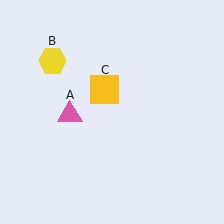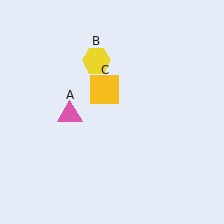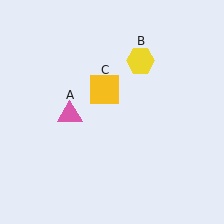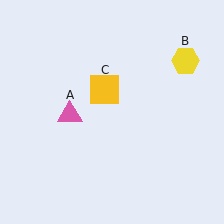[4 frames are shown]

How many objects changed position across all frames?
1 object changed position: yellow hexagon (object B).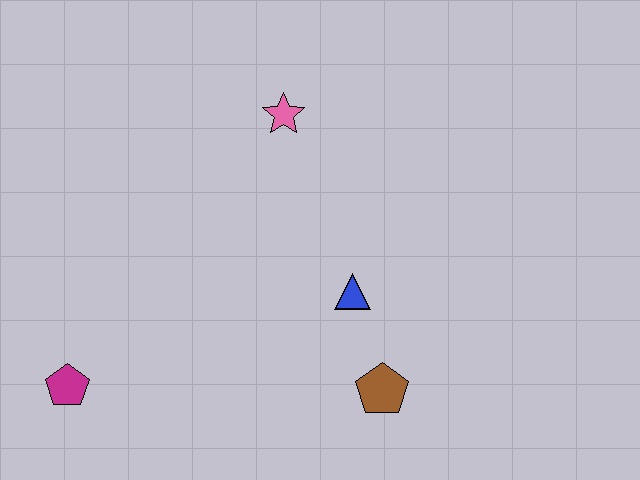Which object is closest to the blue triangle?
The brown pentagon is closest to the blue triangle.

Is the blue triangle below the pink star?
Yes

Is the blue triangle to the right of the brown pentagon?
No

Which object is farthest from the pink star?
The magenta pentagon is farthest from the pink star.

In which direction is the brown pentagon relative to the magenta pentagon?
The brown pentagon is to the right of the magenta pentagon.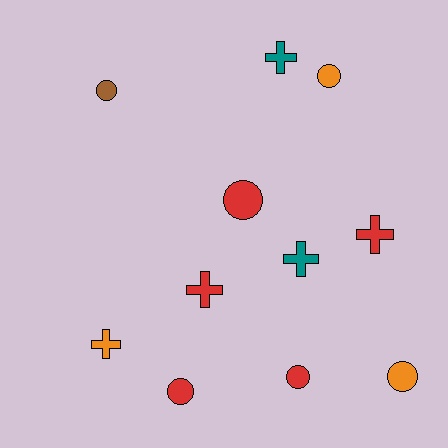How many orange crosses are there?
There is 1 orange cross.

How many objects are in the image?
There are 11 objects.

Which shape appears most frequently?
Circle, with 6 objects.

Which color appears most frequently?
Red, with 5 objects.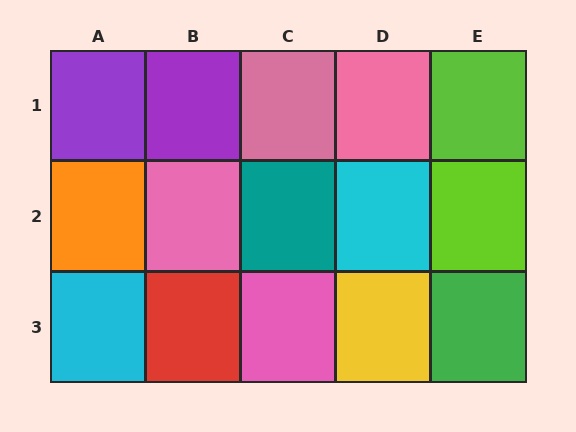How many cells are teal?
1 cell is teal.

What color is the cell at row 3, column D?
Yellow.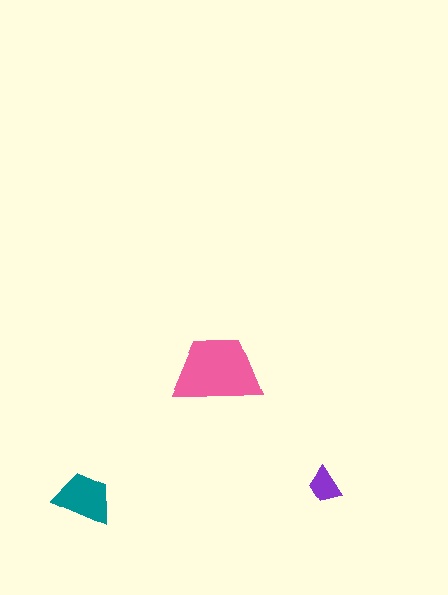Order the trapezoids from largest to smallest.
the pink one, the teal one, the purple one.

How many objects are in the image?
There are 3 objects in the image.